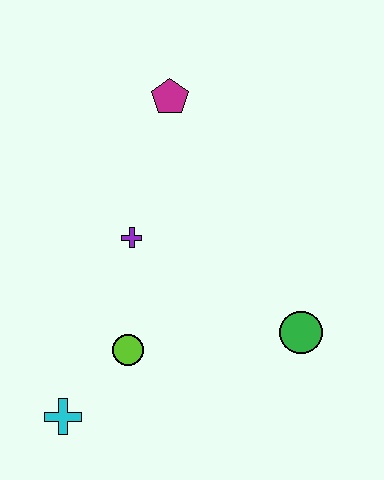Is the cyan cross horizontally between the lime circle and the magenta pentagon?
No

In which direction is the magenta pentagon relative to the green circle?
The magenta pentagon is above the green circle.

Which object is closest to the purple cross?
The lime circle is closest to the purple cross.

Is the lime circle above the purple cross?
No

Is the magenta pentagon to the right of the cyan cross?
Yes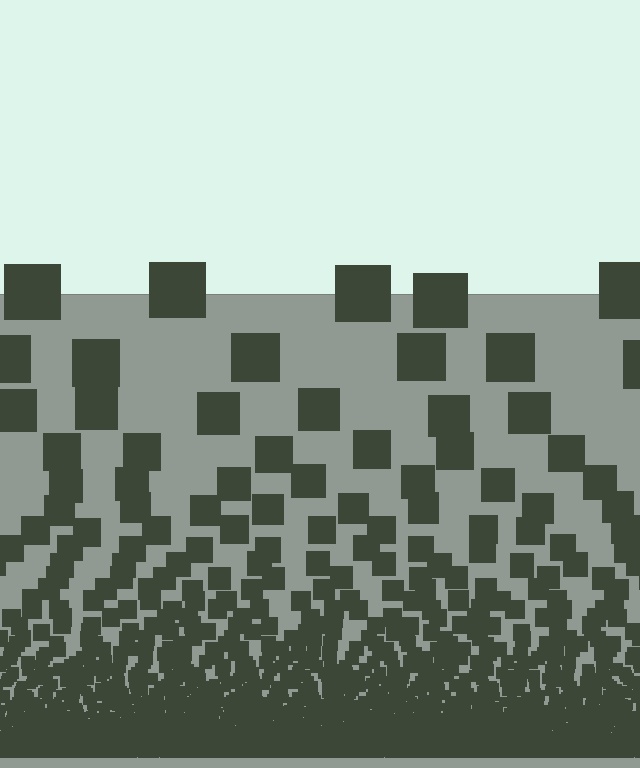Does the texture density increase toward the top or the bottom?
Density increases toward the bottom.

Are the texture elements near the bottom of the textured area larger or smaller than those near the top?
Smaller. The gradient is inverted — elements near the bottom are smaller and denser.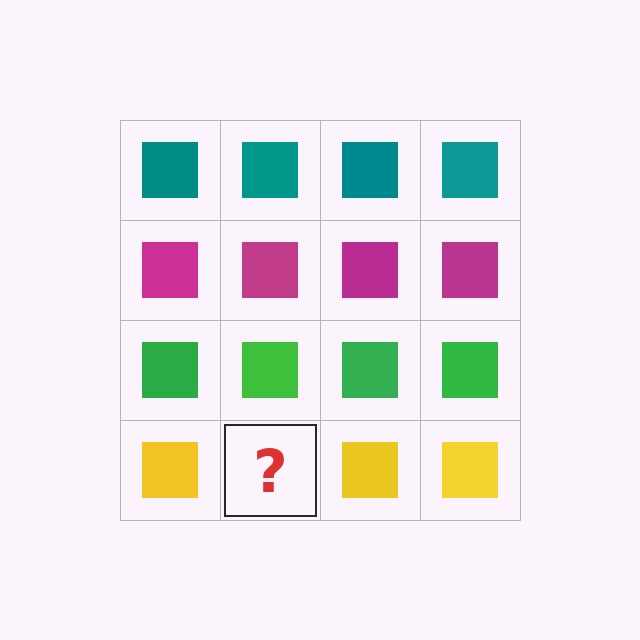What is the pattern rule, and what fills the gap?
The rule is that each row has a consistent color. The gap should be filled with a yellow square.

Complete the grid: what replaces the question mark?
The question mark should be replaced with a yellow square.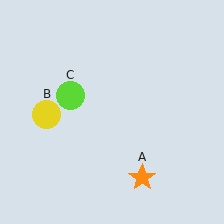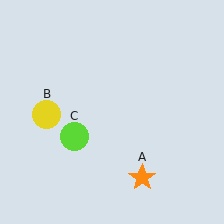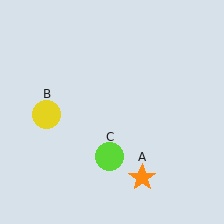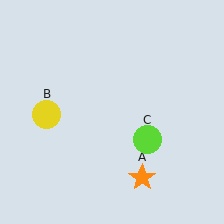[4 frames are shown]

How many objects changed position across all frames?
1 object changed position: lime circle (object C).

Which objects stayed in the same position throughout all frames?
Orange star (object A) and yellow circle (object B) remained stationary.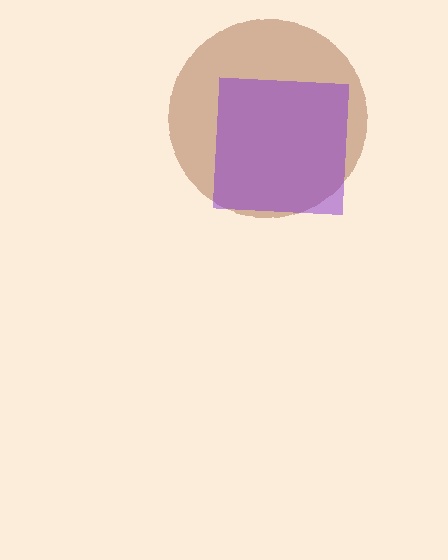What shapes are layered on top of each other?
The layered shapes are: a brown circle, a purple square.